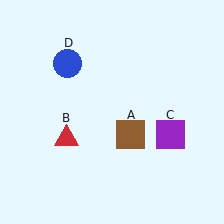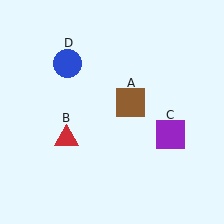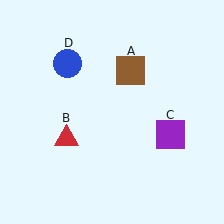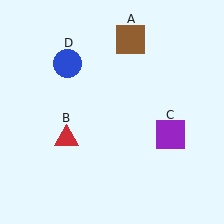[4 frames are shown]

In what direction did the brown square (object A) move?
The brown square (object A) moved up.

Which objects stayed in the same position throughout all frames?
Red triangle (object B) and purple square (object C) and blue circle (object D) remained stationary.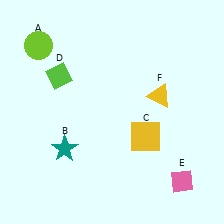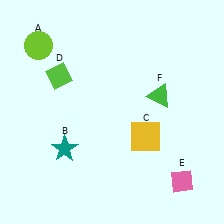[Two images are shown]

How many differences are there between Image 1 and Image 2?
There is 1 difference between the two images.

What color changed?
The triangle (F) changed from yellow in Image 1 to green in Image 2.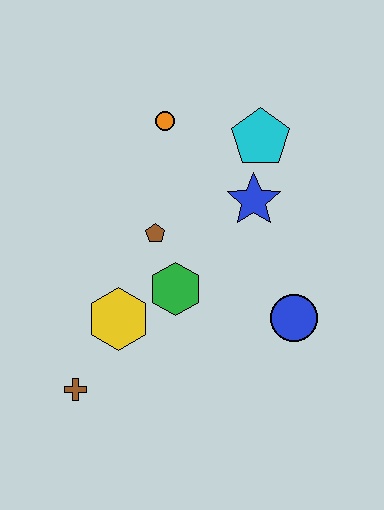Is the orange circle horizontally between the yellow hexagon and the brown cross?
No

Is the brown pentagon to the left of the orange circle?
Yes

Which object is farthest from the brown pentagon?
The brown cross is farthest from the brown pentagon.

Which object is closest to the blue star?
The cyan pentagon is closest to the blue star.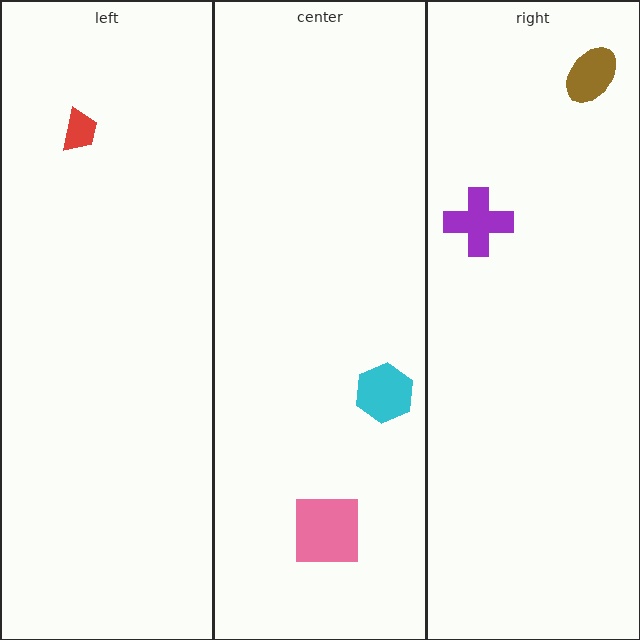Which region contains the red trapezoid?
The left region.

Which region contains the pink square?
The center region.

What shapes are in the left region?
The red trapezoid.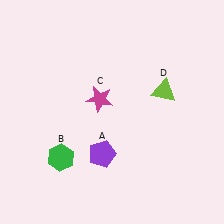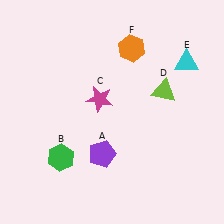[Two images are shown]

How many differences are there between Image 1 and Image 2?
There are 2 differences between the two images.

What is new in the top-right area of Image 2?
A cyan triangle (E) was added in the top-right area of Image 2.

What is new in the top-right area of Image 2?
An orange hexagon (F) was added in the top-right area of Image 2.